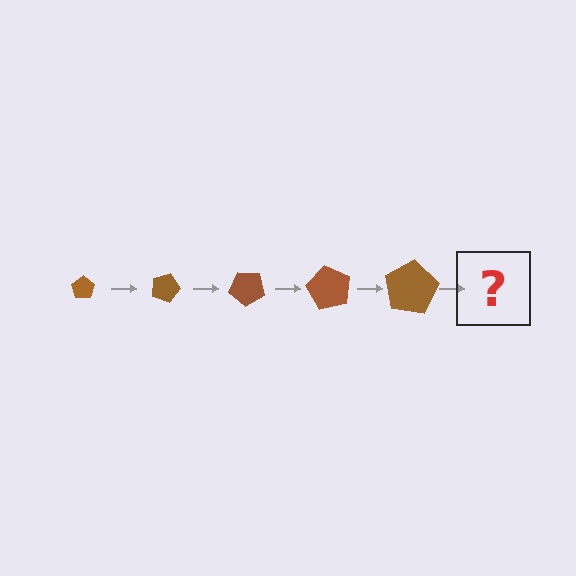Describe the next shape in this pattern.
It should be a pentagon, larger than the previous one and rotated 100 degrees from the start.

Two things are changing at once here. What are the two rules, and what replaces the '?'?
The two rules are that the pentagon grows larger each step and it rotates 20 degrees each step. The '?' should be a pentagon, larger than the previous one and rotated 100 degrees from the start.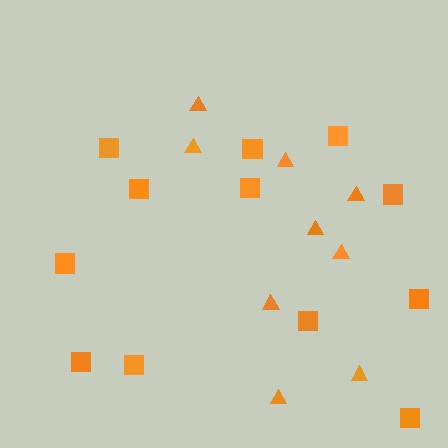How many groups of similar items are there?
There are 2 groups: one group of triangles (9) and one group of squares (12).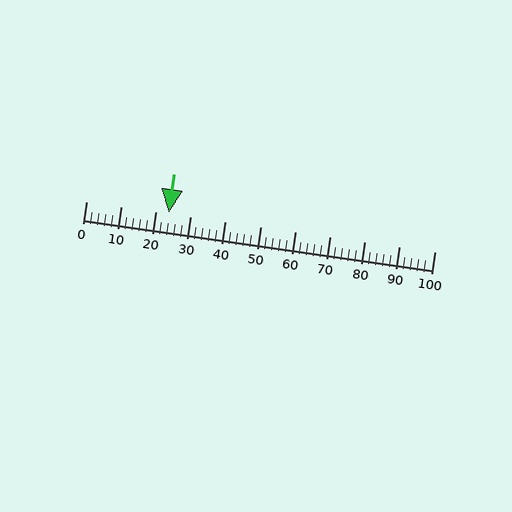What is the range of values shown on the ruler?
The ruler shows values from 0 to 100.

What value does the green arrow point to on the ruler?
The green arrow points to approximately 24.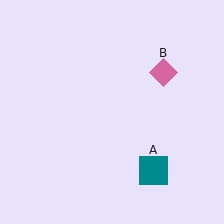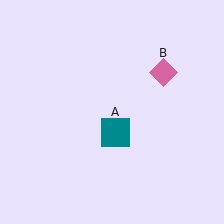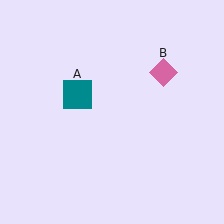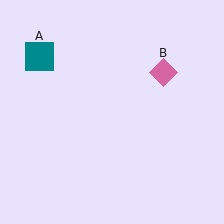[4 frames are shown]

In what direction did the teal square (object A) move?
The teal square (object A) moved up and to the left.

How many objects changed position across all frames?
1 object changed position: teal square (object A).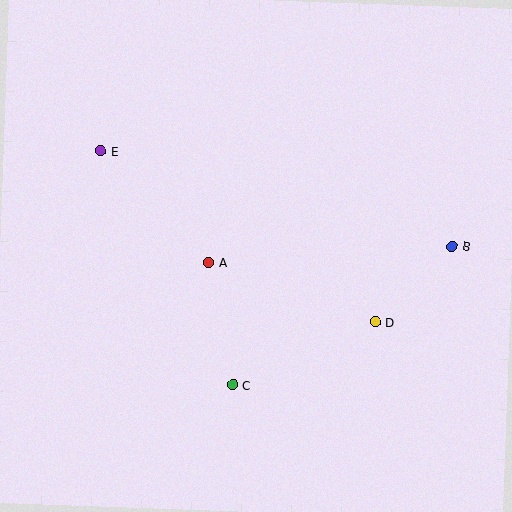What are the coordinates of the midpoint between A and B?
The midpoint between A and B is at (330, 255).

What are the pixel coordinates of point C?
Point C is at (233, 385).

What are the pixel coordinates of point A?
Point A is at (208, 263).